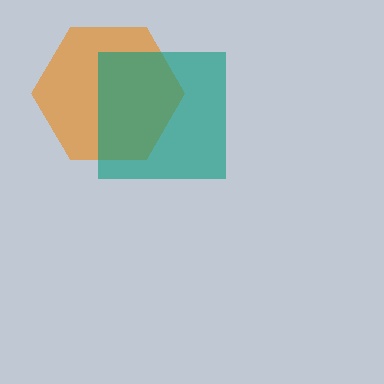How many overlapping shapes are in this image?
There are 2 overlapping shapes in the image.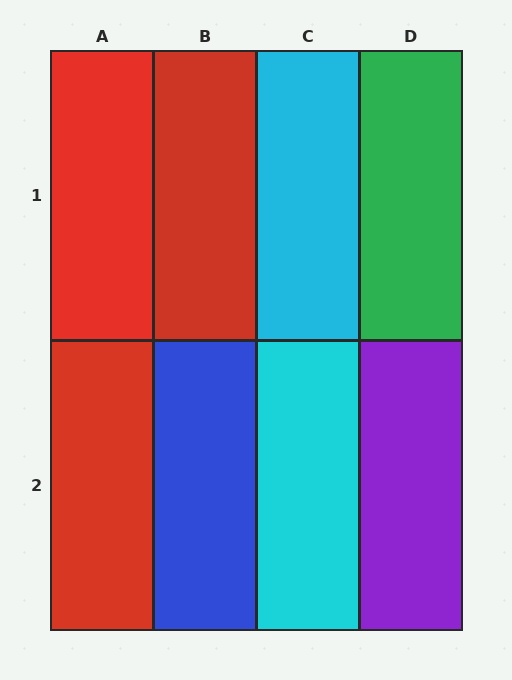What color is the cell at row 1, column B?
Red.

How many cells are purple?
1 cell is purple.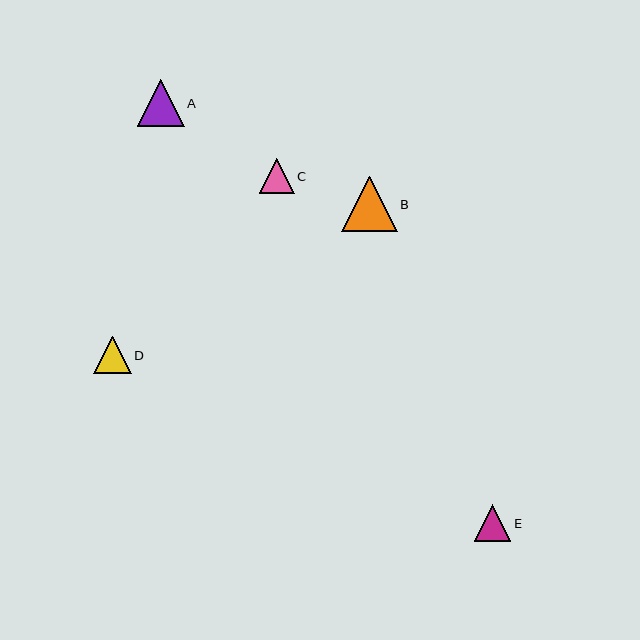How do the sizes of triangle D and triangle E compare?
Triangle D and triangle E are approximately the same size.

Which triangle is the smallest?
Triangle C is the smallest with a size of approximately 35 pixels.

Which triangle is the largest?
Triangle B is the largest with a size of approximately 55 pixels.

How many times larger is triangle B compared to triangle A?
Triangle B is approximately 1.2 times the size of triangle A.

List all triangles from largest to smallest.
From largest to smallest: B, A, D, E, C.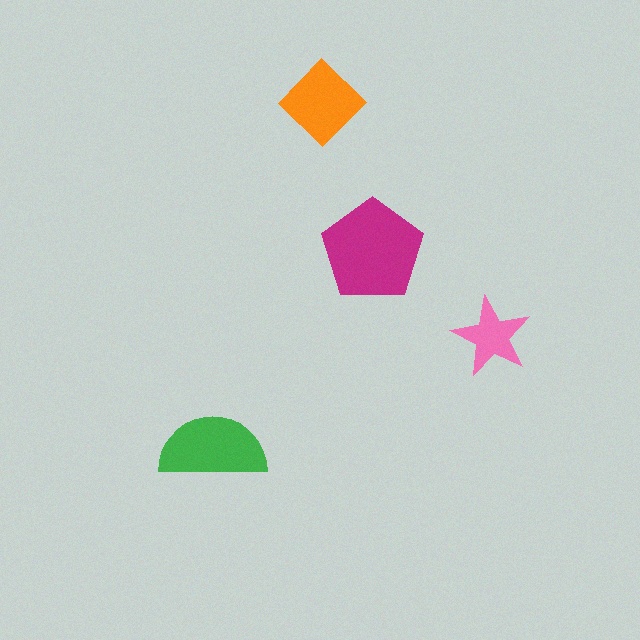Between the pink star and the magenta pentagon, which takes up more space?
The magenta pentagon.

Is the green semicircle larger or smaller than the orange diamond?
Larger.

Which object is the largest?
The magenta pentagon.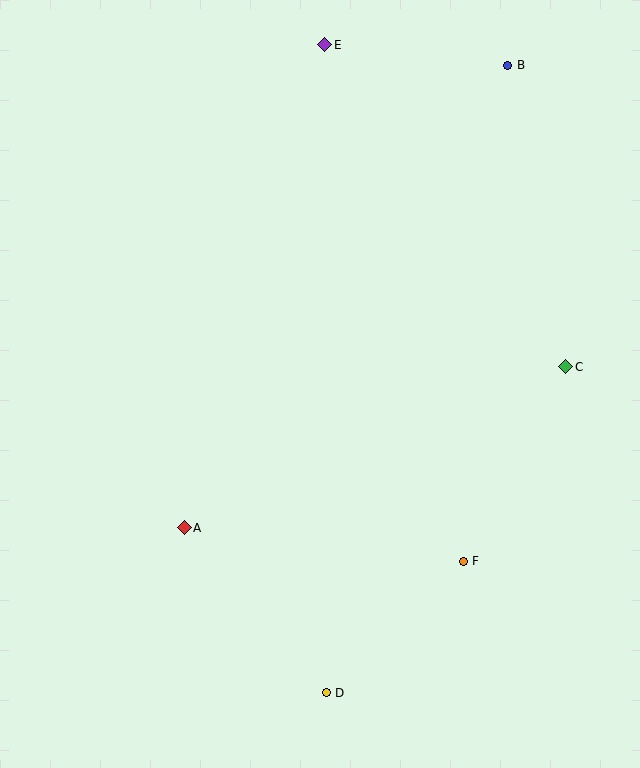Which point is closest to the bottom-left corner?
Point A is closest to the bottom-left corner.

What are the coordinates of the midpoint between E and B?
The midpoint between E and B is at (416, 55).